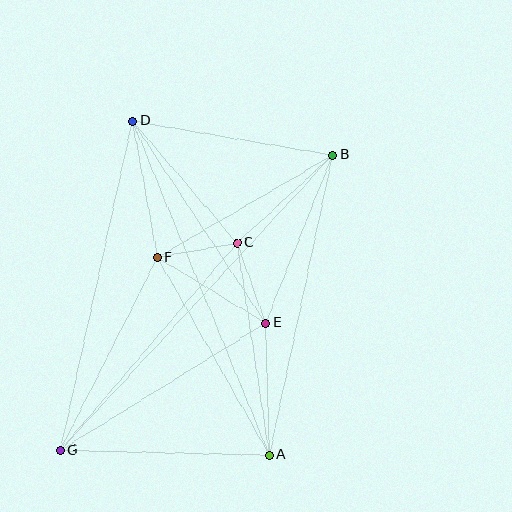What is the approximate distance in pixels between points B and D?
The distance between B and D is approximately 203 pixels.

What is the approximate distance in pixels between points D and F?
The distance between D and F is approximately 139 pixels.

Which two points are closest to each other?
Points C and F are closest to each other.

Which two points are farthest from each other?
Points B and G are farthest from each other.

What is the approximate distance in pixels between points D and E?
The distance between D and E is approximately 242 pixels.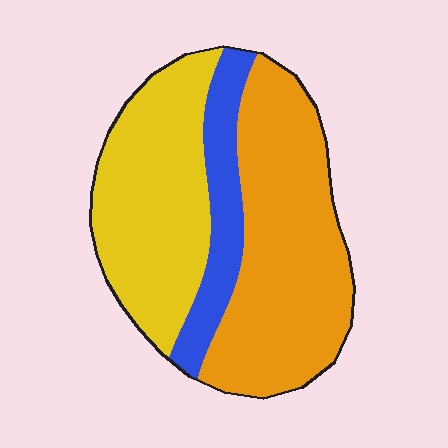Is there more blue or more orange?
Orange.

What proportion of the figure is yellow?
Yellow covers roughly 35% of the figure.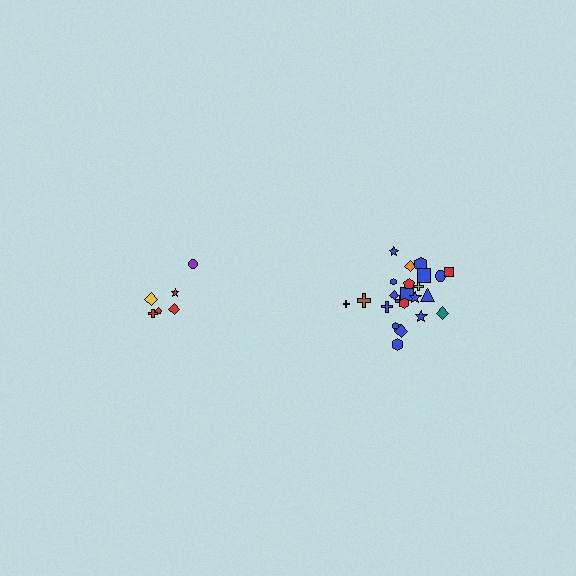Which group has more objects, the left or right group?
The right group.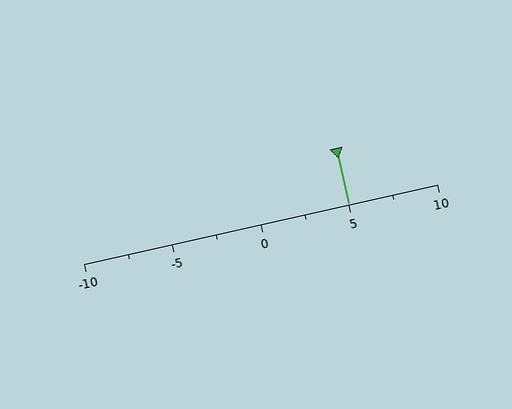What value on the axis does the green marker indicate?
The marker indicates approximately 5.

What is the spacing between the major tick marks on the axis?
The major ticks are spaced 5 apart.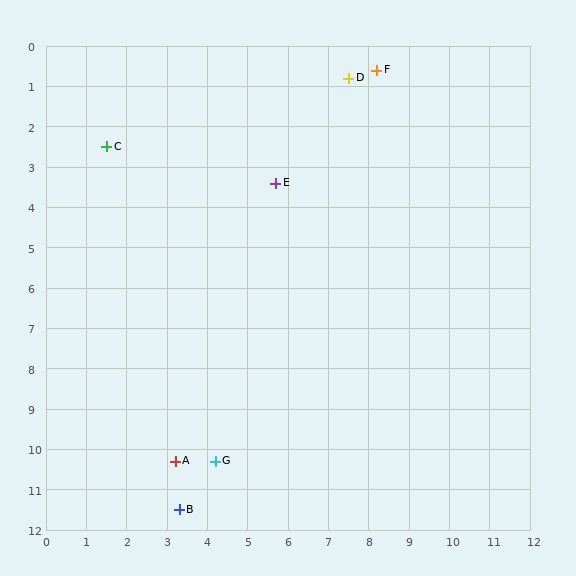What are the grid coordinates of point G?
Point G is at approximately (4.2, 10.3).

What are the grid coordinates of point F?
Point F is at approximately (8.2, 0.6).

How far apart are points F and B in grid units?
Points F and B are about 12.0 grid units apart.